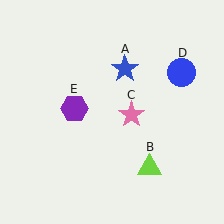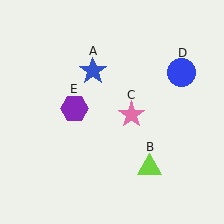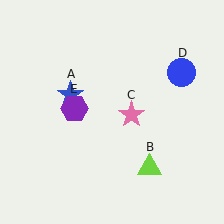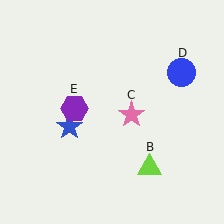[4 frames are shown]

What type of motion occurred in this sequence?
The blue star (object A) rotated counterclockwise around the center of the scene.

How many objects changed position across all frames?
1 object changed position: blue star (object A).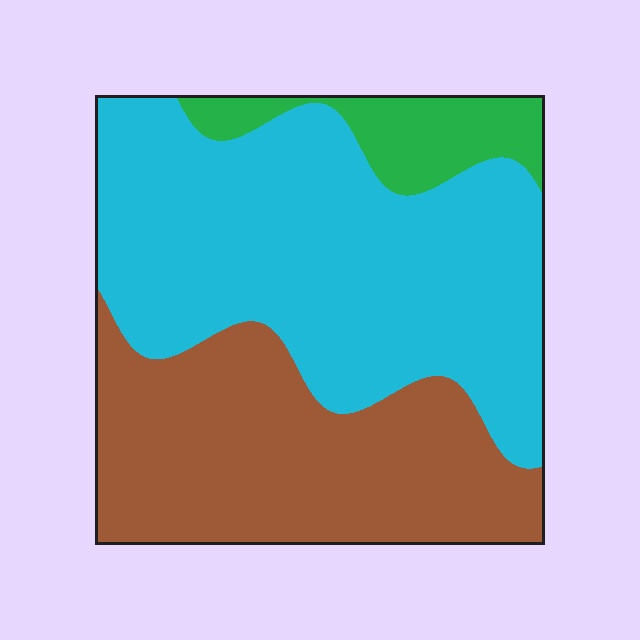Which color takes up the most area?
Cyan, at roughly 55%.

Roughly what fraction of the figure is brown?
Brown takes up about three eighths (3/8) of the figure.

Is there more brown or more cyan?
Cyan.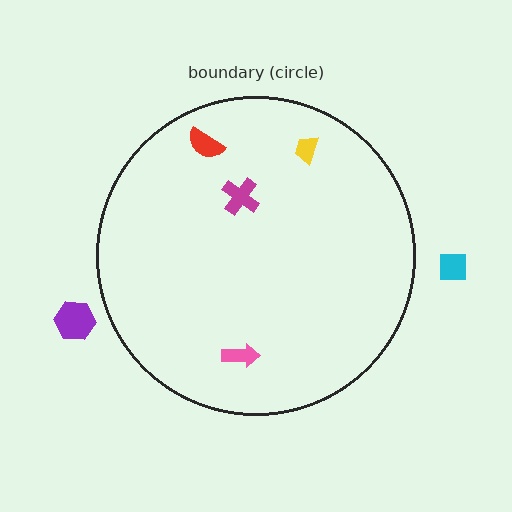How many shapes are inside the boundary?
4 inside, 2 outside.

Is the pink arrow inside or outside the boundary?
Inside.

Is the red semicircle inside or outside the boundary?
Inside.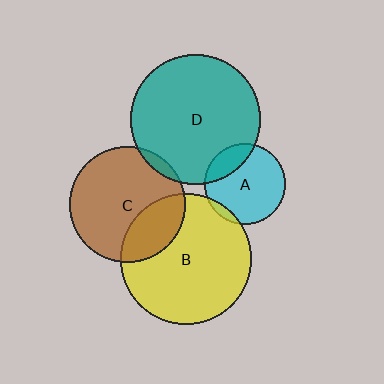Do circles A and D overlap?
Yes.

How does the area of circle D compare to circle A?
Approximately 2.6 times.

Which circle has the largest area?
Circle B (yellow).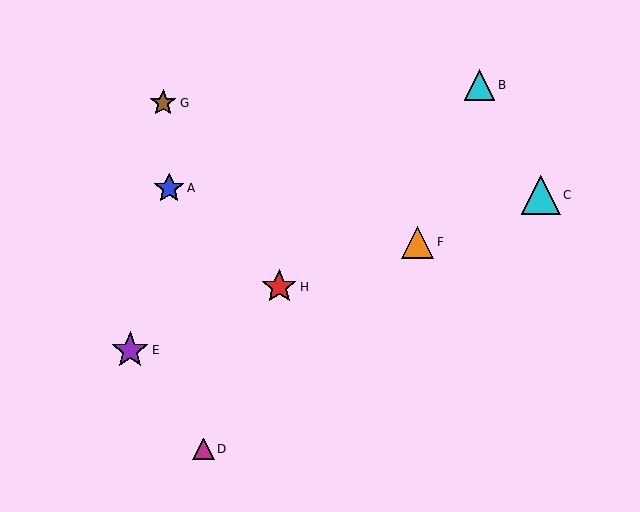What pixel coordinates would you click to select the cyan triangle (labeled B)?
Click at (479, 85) to select the cyan triangle B.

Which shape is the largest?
The cyan triangle (labeled C) is the largest.